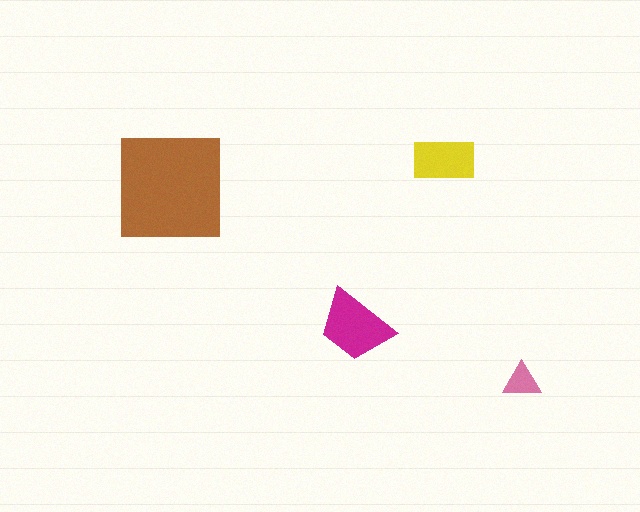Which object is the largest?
The brown square.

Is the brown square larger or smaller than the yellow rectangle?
Larger.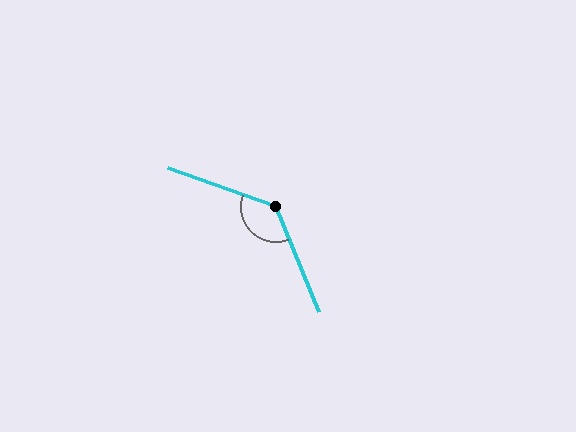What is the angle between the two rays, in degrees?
Approximately 132 degrees.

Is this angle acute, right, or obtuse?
It is obtuse.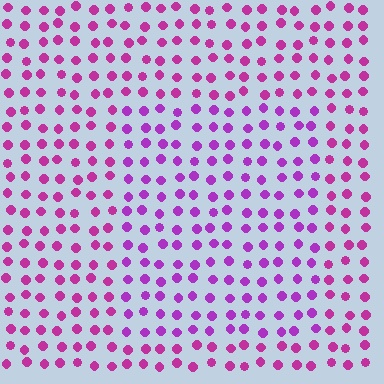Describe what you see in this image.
The image is filled with small magenta elements in a uniform arrangement. A rectangle-shaped region is visible where the elements are tinted to a slightly different hue, forming a subtle color boundary.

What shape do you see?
I see a rectangle.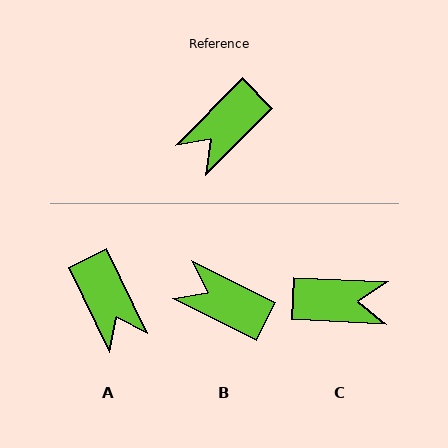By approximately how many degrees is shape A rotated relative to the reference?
Approximately 71 degrees counter-clockwise.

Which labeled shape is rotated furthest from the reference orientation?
C, about 132 degrees away.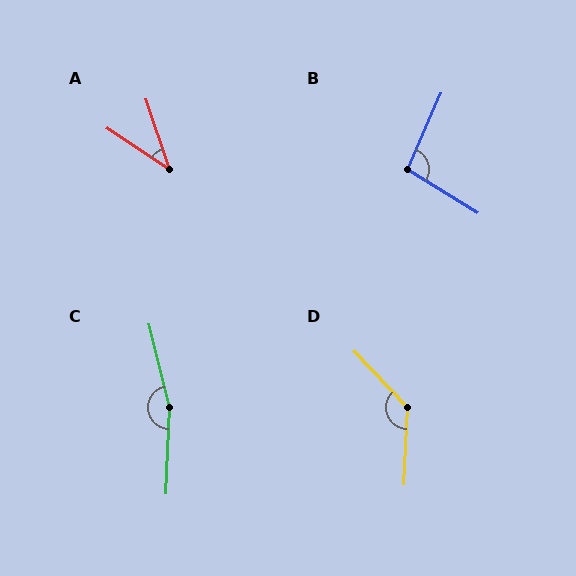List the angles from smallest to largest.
A (38°), B (98°), D (133°), C (164°).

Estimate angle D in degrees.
Approximately 133 degrees.